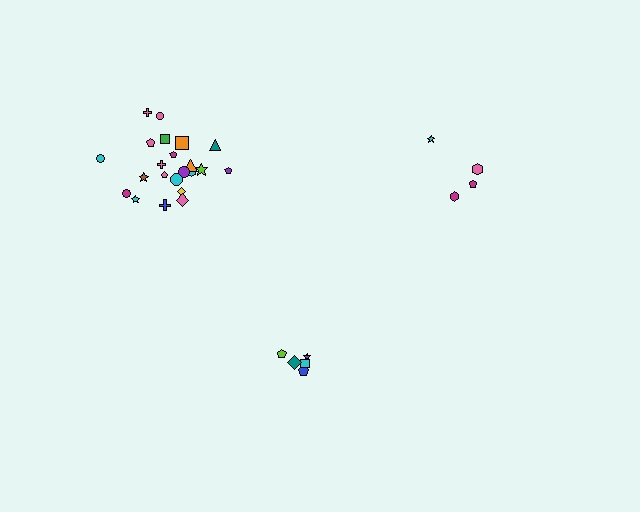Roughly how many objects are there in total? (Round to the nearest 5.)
Roughly 30 objects in total.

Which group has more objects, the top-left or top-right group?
The top-left group.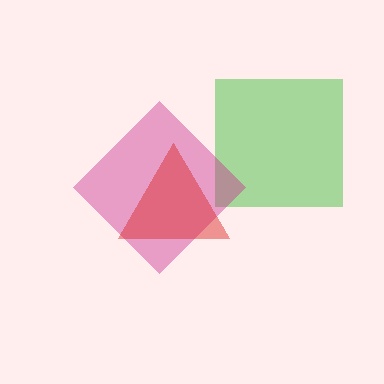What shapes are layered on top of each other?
The layered shapes are: a green square, a magenta diamond, a red triangle.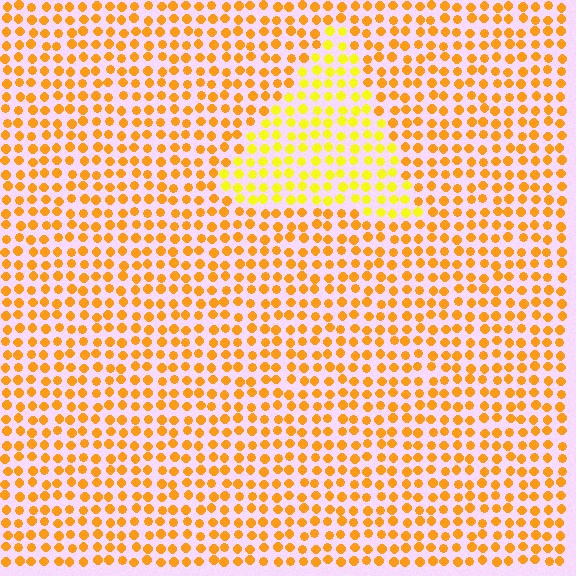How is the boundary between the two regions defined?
The boundary is defined purely by a slight shift in hue (about 27 degrees). Spacing, size, and orientation are identical on both sides.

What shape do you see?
I see a triangle.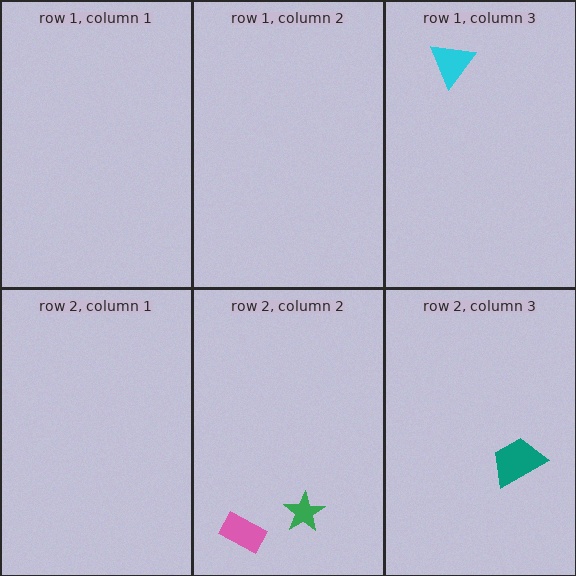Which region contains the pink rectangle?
The row 2, column 2 region.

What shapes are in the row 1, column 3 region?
The cyan triangle.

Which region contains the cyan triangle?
The row 1, column 3 region.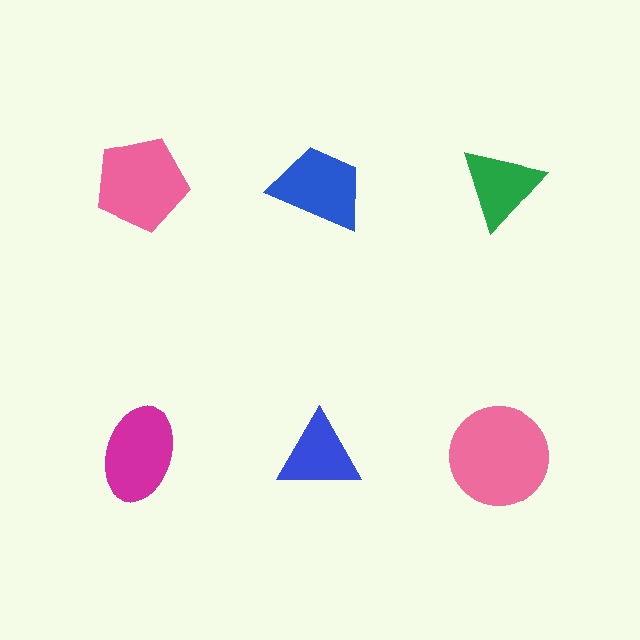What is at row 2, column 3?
A pink circle.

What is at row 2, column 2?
A blue triangle.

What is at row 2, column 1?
A magenta ellipse.